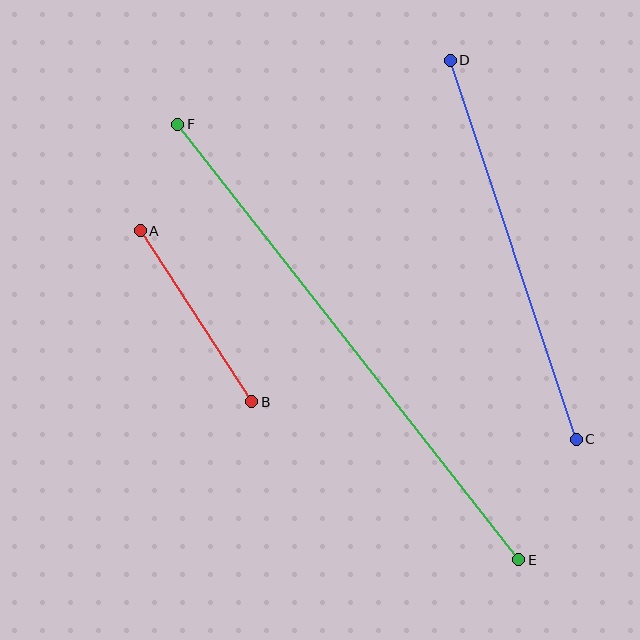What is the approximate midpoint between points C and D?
The midpoint is at approximately (513, 250) pixels.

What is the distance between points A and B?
The distance is approximately 204 pixels.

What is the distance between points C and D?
The distance is approximately 400 pixels.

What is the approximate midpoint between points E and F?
The midpoint is at approximately (348, 342) pixels.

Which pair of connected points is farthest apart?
Points E and F are farthest apart.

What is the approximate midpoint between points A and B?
The midpoint is at approximately (196, 316) pixels.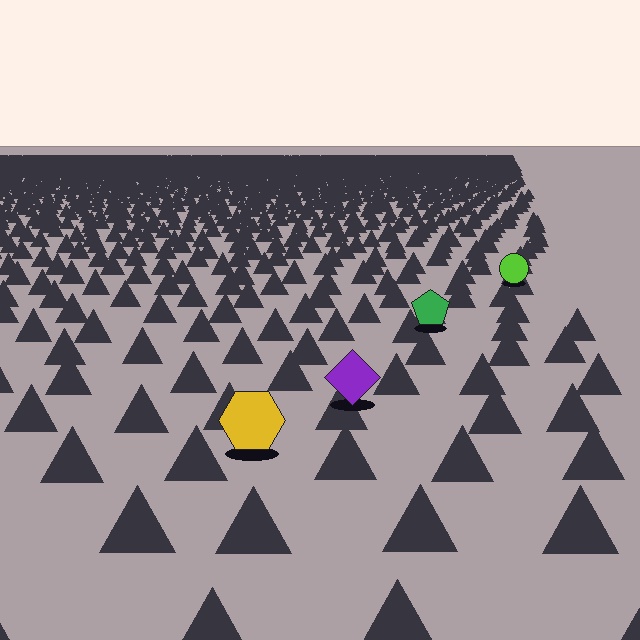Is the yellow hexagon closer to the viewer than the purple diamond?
Yes. The yellow hexagon is closer — you can tell from the texture gradient: the ground texture is coarser near it.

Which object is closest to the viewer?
The yellow hexagon is closest. The texture marks near it are larger and more spread out.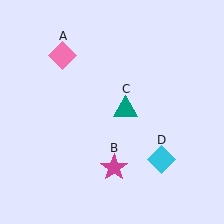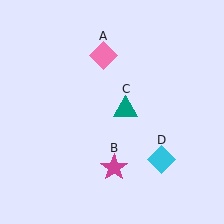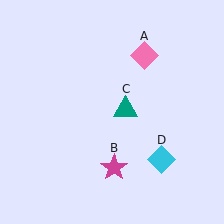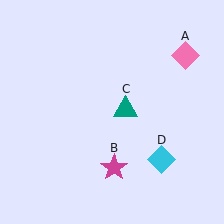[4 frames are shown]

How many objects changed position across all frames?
1 object changed position: pink diamond (object A).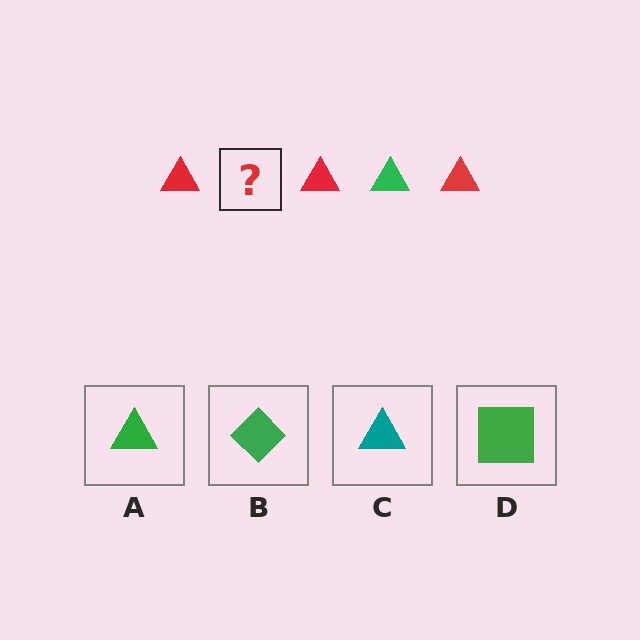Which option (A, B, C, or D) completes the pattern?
A.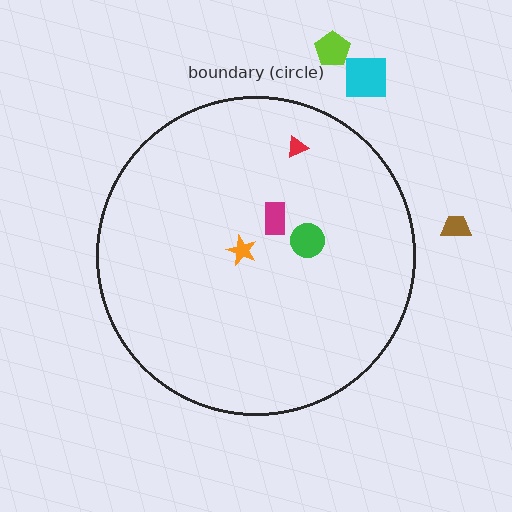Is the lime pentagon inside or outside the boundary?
Outside.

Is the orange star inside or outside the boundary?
Inside.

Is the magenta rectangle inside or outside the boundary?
Inside.